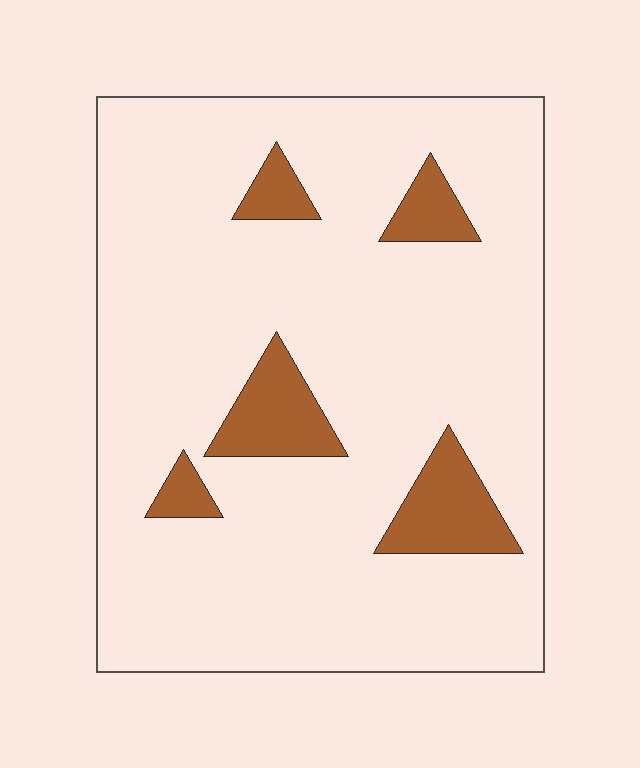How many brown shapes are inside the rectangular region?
5.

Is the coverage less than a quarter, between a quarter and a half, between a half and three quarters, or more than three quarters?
Less than a quarter.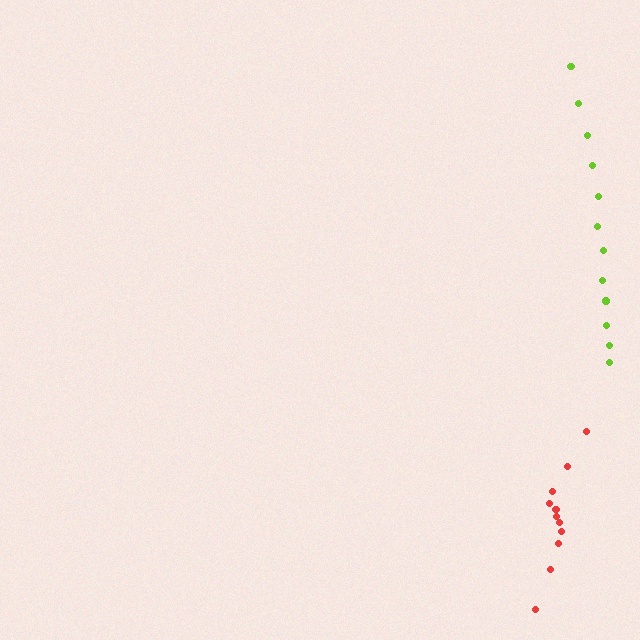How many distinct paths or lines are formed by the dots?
There are 2 distinct paths.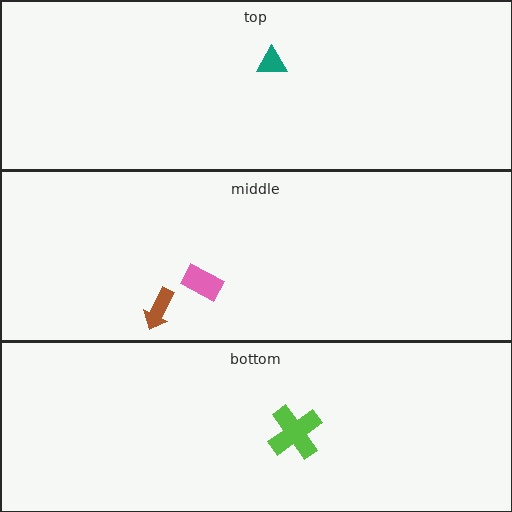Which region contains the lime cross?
The bottom region.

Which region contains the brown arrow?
The middle region.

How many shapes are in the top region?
1.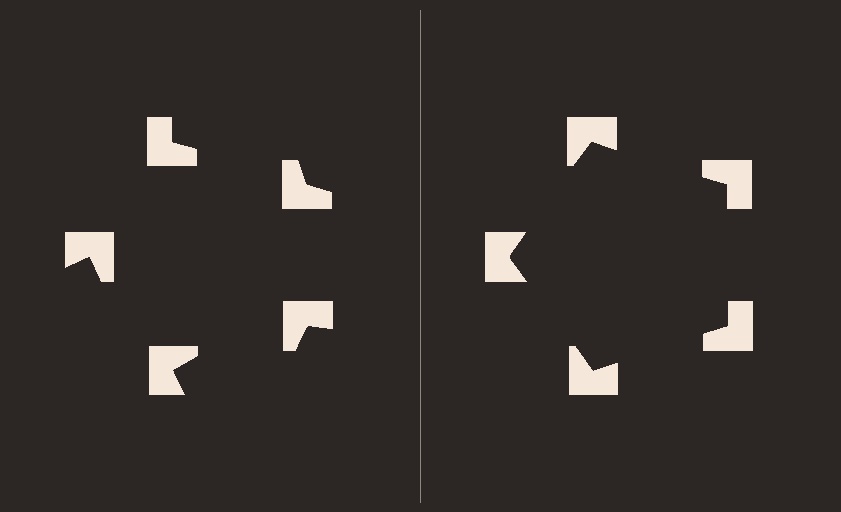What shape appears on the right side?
An illusory pentagon.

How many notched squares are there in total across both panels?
10 — 5 on each side.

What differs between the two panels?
The notched squares are positioned identically on both sides; only the wedge orientations differ. On the right they align to a pentagon; on the left they are misaligned.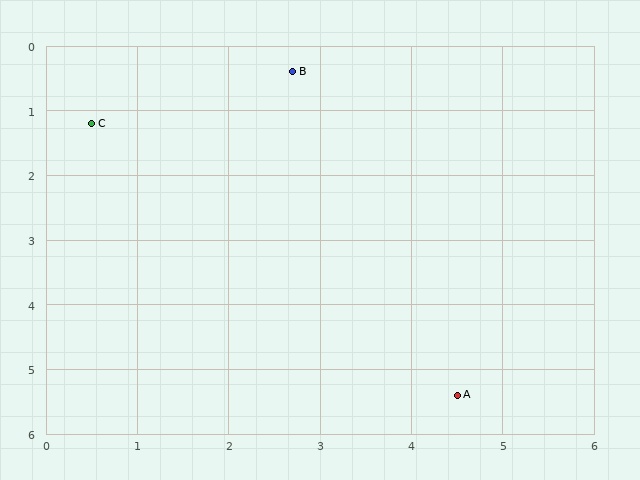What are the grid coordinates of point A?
Point A is at approximately (4.5, 5.4).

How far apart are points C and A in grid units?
Points C and A are about 5.8 grid units apart.